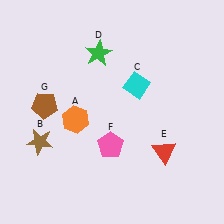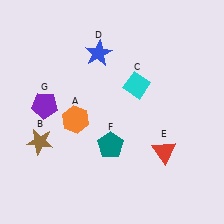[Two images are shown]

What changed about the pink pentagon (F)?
In Image 1, F is pink. In Image 2, it changed to teal.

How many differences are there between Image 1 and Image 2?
There are 3 differences between the two images.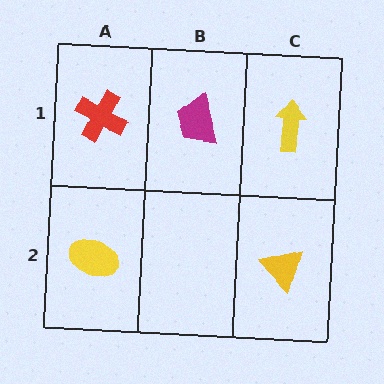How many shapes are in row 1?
3 shapes.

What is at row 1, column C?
A yellow arrow.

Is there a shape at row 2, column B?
No, that cell is empty.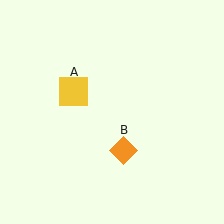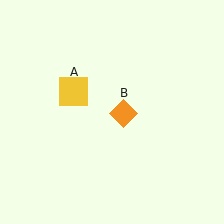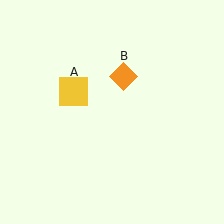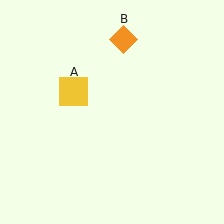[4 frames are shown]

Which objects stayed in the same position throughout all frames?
Yellow square (object A) remained stationary.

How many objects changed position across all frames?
1 object changed position: orange diamond (object B).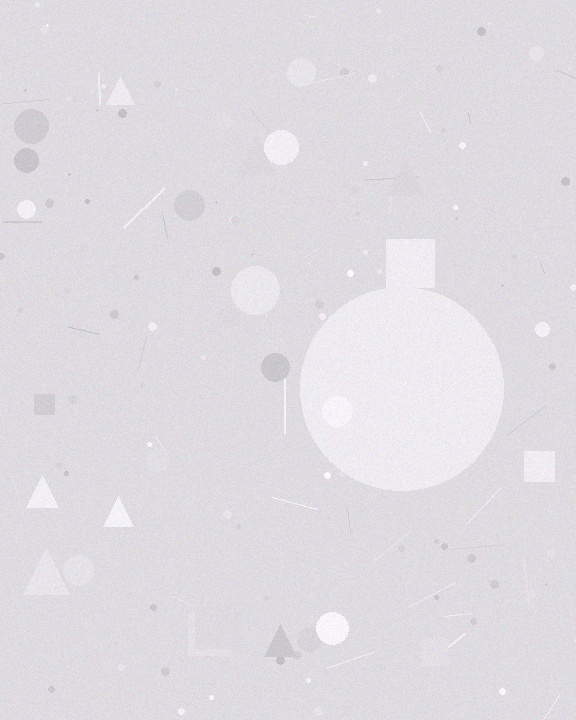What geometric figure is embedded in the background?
A circle is embedded in the background.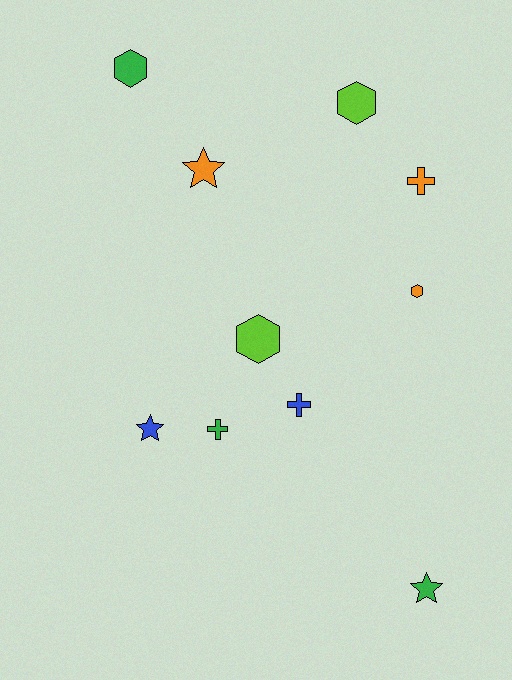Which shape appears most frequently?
Hexagon, with 4 objects.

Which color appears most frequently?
Green, with 3 objects.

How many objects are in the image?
There are 10 objects.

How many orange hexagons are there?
There is 1 orange hexagon.